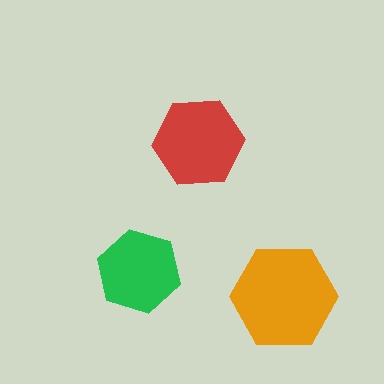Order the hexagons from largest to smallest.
the orange one, the red one, the green one.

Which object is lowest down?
The orange hexagon is bottommost.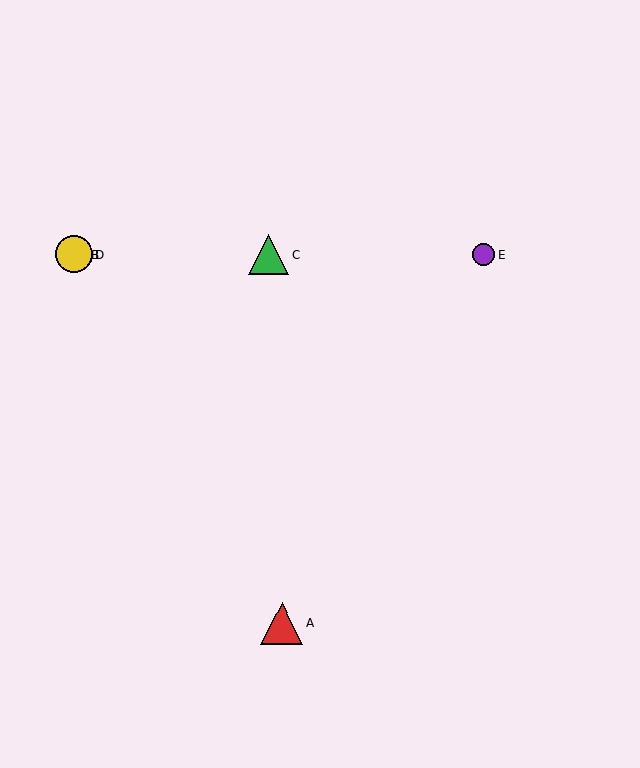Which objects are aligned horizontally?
Objects B, C, D, E are aligned horizontally.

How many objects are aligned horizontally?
4 objects (B, C, D, E) are aligned horizontally.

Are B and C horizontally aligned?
Yes, both are at y≈254.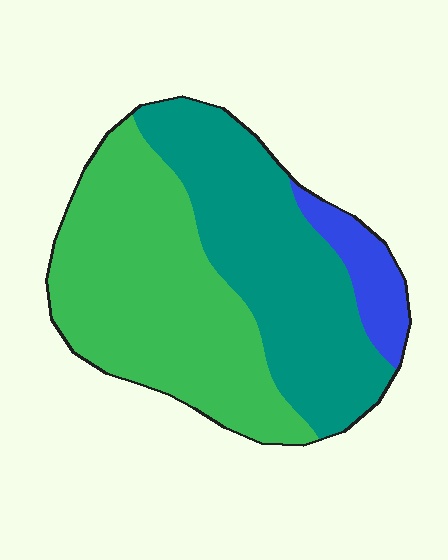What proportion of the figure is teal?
Teal takes up about two fifths (2/5) of the figure.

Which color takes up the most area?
Green, at roughly 50%.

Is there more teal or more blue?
Teal.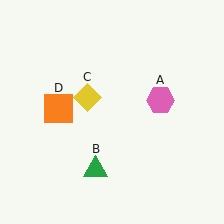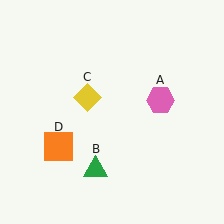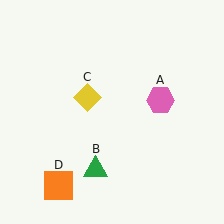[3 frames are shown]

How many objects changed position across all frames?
1 object changed position: orange square (object D).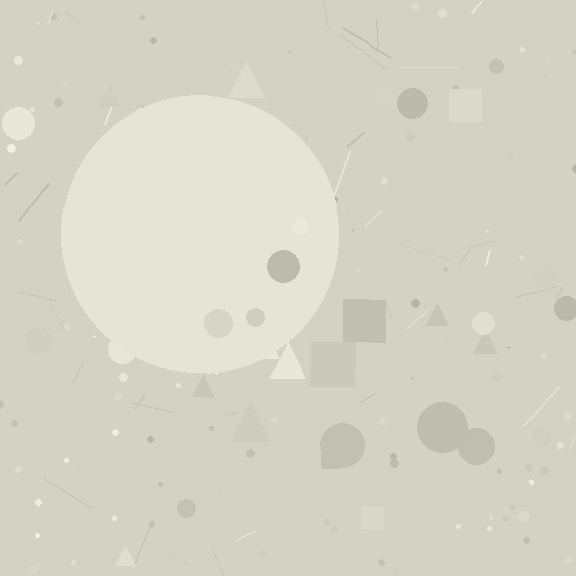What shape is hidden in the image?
A circle is hidden in the image.